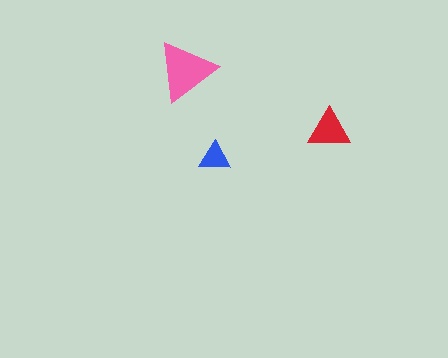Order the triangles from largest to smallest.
the pink one, the red one, the blue one.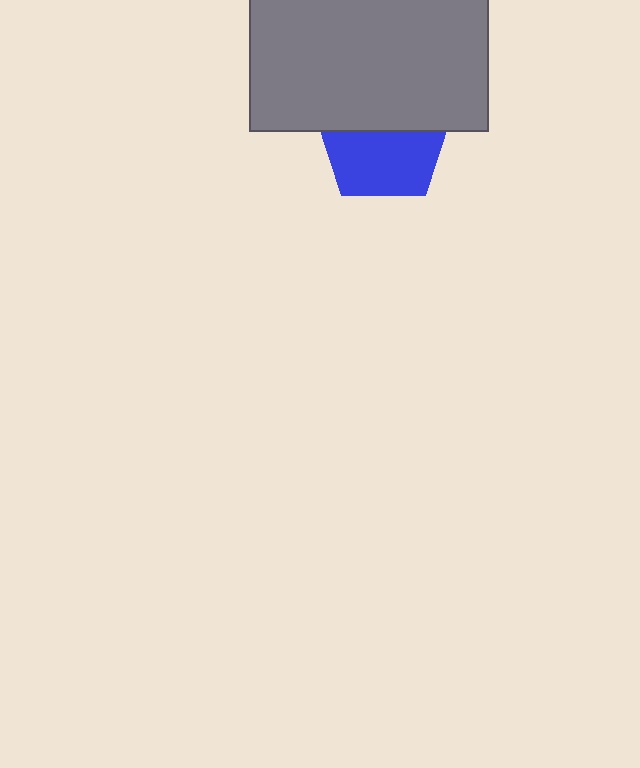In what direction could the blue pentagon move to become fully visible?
The blue pentagon could move down. That would shift it out from behind the gray rectangle entirely.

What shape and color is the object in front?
The object in front is a gray rectangle.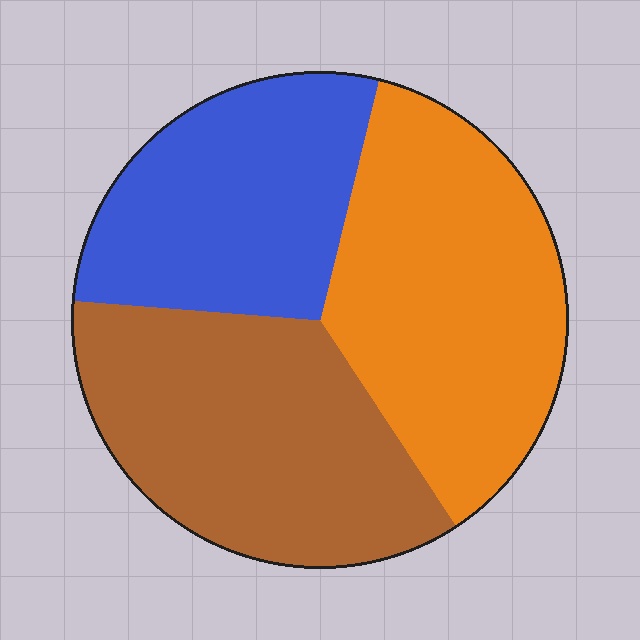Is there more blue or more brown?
Brown.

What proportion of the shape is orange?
Orange covers 37% of the shape.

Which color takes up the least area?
Blue, at roughly 30%.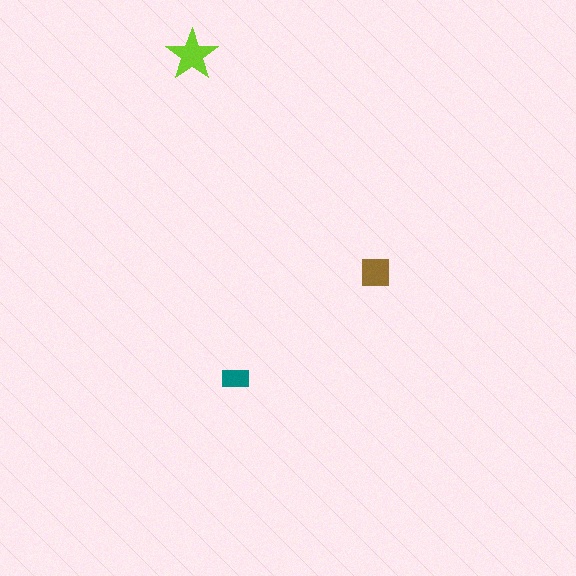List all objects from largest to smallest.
The lime star, the brown square, the teal rectangle.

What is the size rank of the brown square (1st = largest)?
2nd.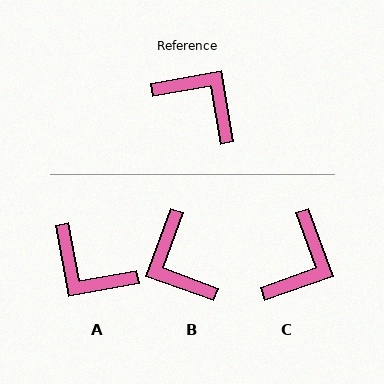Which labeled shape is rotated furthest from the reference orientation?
A, about 180 degrees away.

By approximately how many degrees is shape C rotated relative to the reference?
Approximately 80 degrees clockwise.